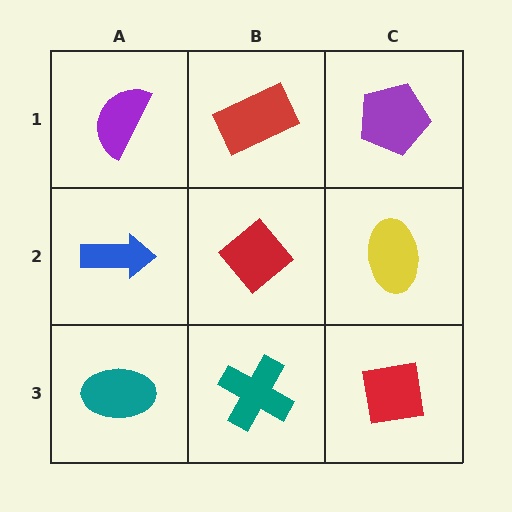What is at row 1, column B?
A red rectangle.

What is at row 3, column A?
A teal ellipse.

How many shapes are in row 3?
3 shapes.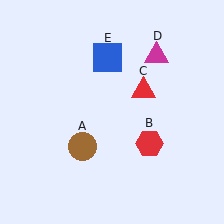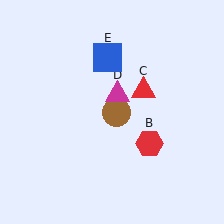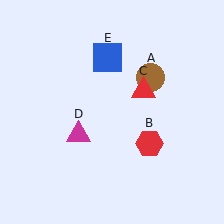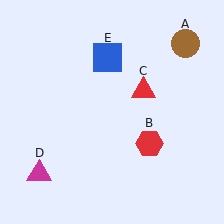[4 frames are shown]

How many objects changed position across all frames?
2 objects changed position: brown circle (object A), magenta triangle (object D).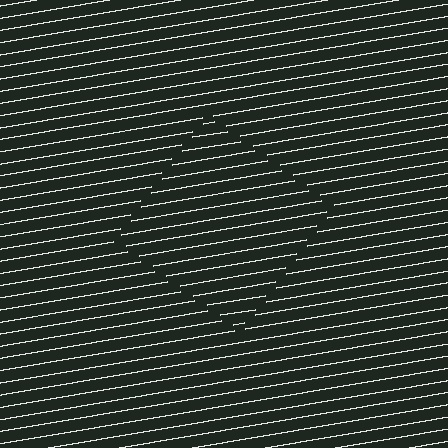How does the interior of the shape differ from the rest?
The interior of the shape contains the same grating, shifted by half a period — the contour is defined by the phase discontinuity where line-ends from the inner and outer gratings abut.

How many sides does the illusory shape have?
4 sides — the line-ends trace a square.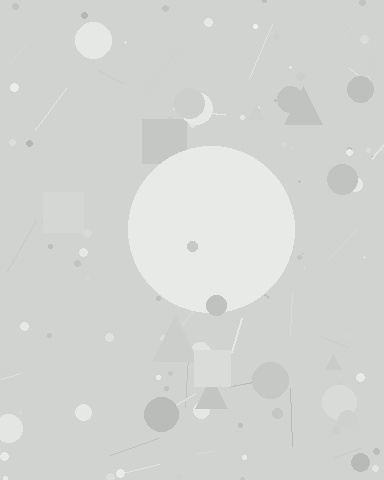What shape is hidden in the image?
A circle is hidden in the image.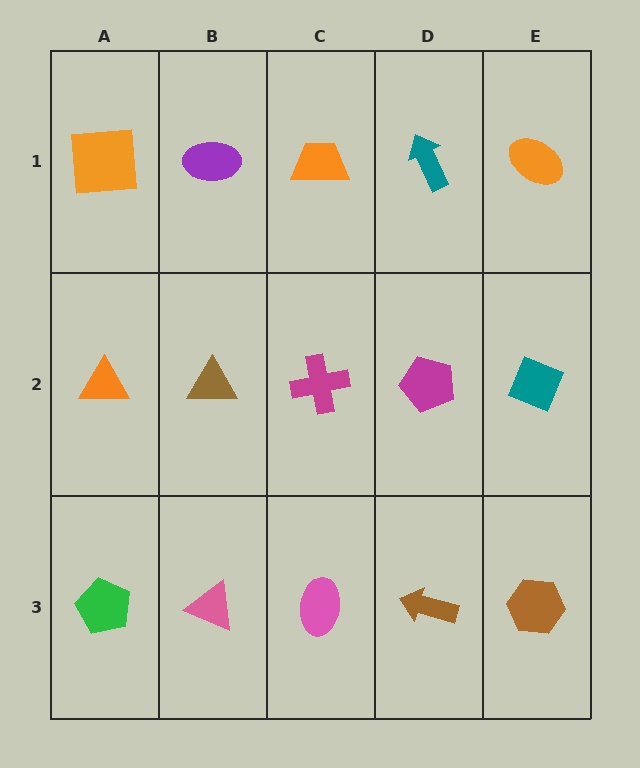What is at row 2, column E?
A teal diamond.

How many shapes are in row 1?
5 shapes.